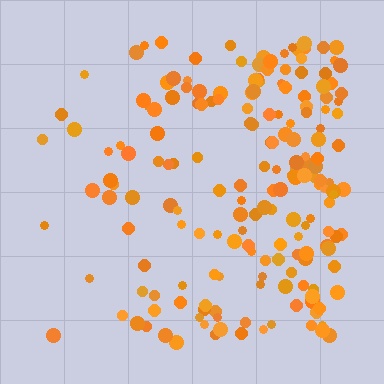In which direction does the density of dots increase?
From left to right, with the right side densest.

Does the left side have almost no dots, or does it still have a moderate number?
Still a moderate number, just noticeably fewer than the right.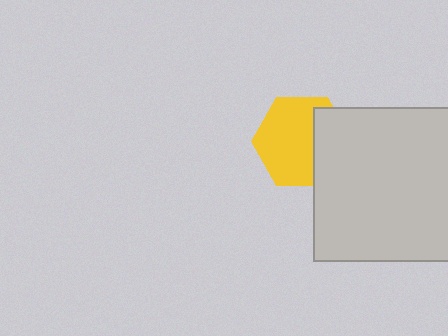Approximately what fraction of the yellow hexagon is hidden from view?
Roughly 32% of the yellow hexagon is hidden behind the light gray rectangle.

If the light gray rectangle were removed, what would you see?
You would see the complete yellow hexagon.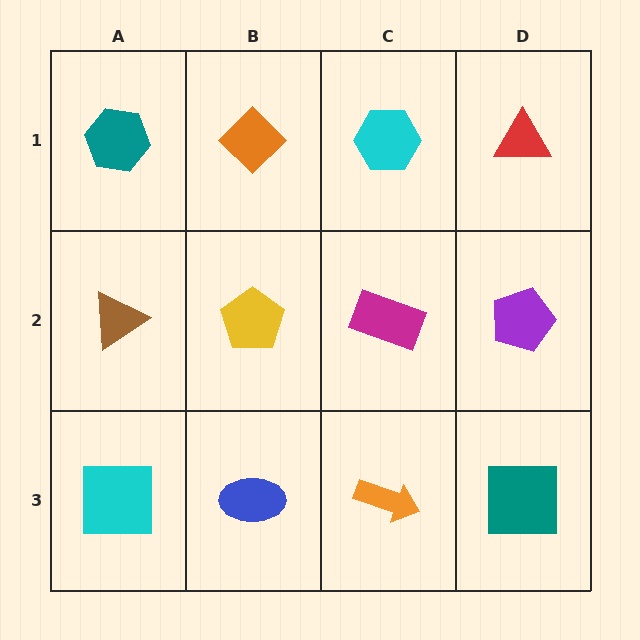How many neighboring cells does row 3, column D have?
2.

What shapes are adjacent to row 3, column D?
A purple pentagon (row 2, column D), an orange arrow (row 3, column C).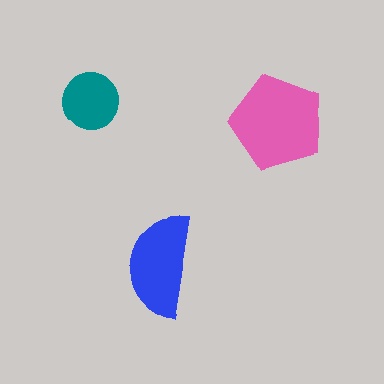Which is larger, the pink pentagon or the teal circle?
The pink pentagon.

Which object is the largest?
The pink pentagon.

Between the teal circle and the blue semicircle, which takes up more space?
The blue semicircle.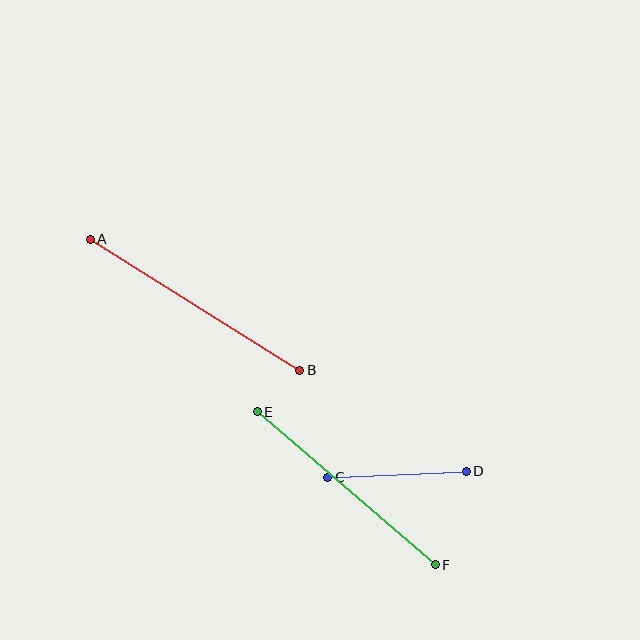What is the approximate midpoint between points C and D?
The midpoint is at approximately (397, 474) pixels.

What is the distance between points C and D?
The distance is approximately 138 pixels.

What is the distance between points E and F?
The distance is approximately 235 pixels.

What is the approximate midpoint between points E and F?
The midpoint is at approximately (346, 488) pixels.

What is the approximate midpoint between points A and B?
The midpoint is at approximately (195, 305) pixels.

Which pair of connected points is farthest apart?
Points A and B are farthest apart.